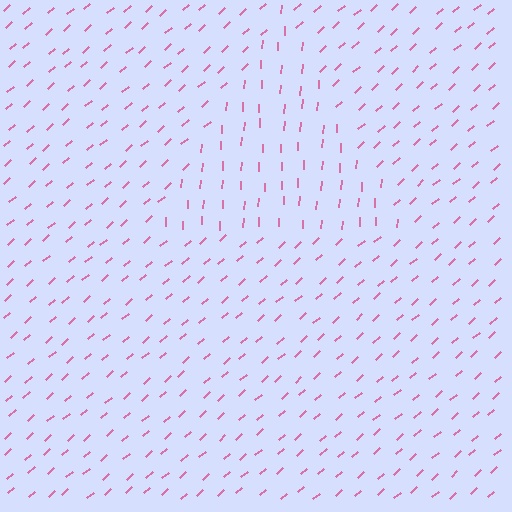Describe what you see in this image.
The image is filled with small pink line segments. A triangle region in the image has lines oriented differently from the surrounding lines, creating a visible texture boundary.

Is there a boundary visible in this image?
Yes, there is a texture boundary formed by a change in line orientation.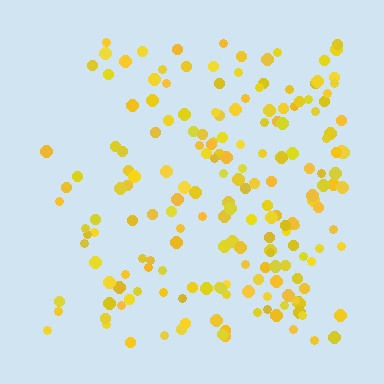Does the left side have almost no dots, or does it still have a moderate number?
Still a moderate number, just noticeably fewer than the right.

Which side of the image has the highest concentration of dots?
The right.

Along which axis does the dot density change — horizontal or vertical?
Horizontal.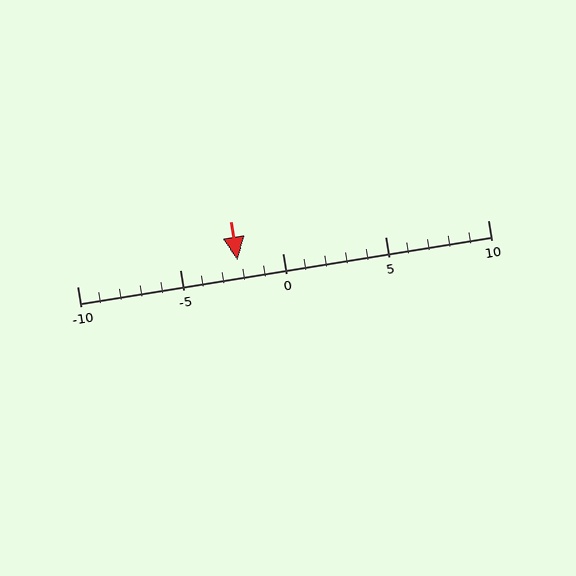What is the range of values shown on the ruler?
The ruler shows values from -10 to 10.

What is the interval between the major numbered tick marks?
The major tick marks are spaced 5 units apart.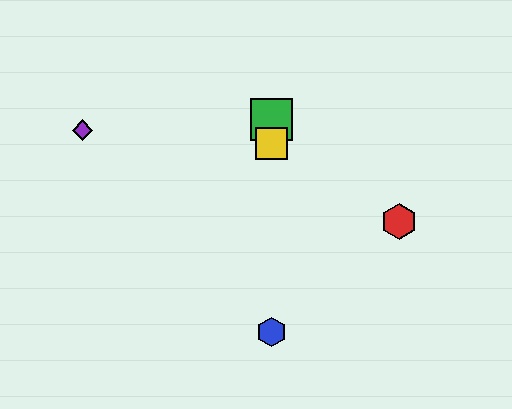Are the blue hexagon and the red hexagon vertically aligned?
No, the blue hexagon is at x≈272 and the red hexagon is at x≈399.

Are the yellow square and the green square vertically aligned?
Yes, both are at x≈272.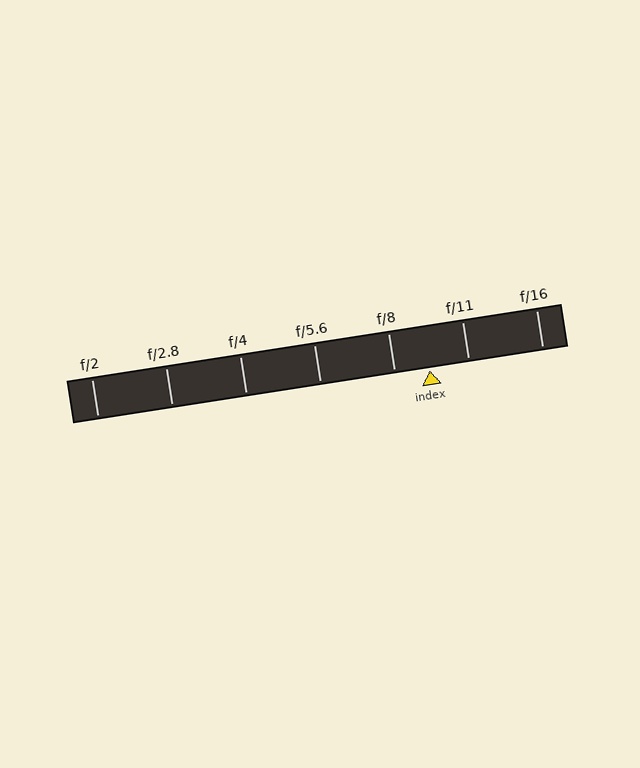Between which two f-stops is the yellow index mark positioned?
The index mark is between f/8 and f/11.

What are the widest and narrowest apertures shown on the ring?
The widest aperture shown is f/2 and the narrowest is f/16.